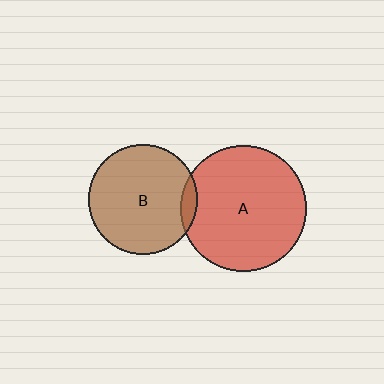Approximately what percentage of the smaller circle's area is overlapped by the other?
Approximately 10%.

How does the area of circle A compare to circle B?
Approximately 1.3 times.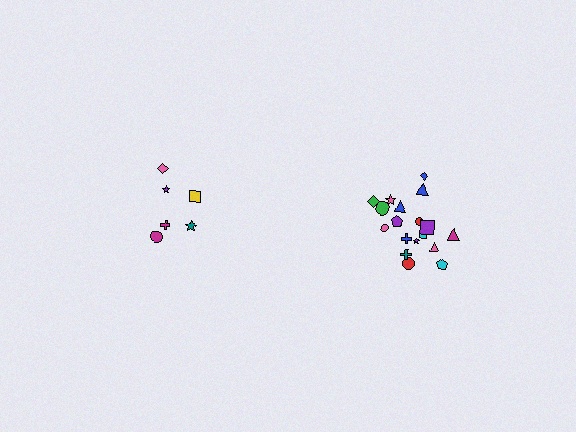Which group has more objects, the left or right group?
The right group.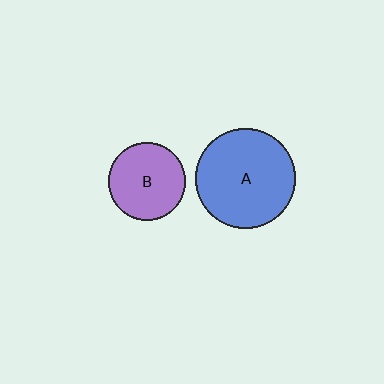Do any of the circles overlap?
No, none of the circles overlap.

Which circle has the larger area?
Circle A (blue).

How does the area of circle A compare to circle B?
Approximately 1.7 times.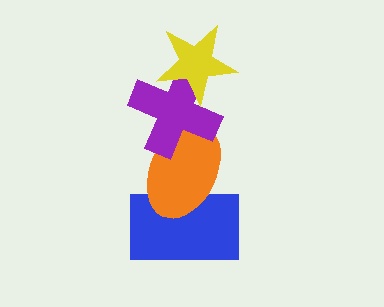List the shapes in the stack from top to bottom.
From top to bottom: the yellow star, the purple cross, the orange ellipse, the blue rectangle.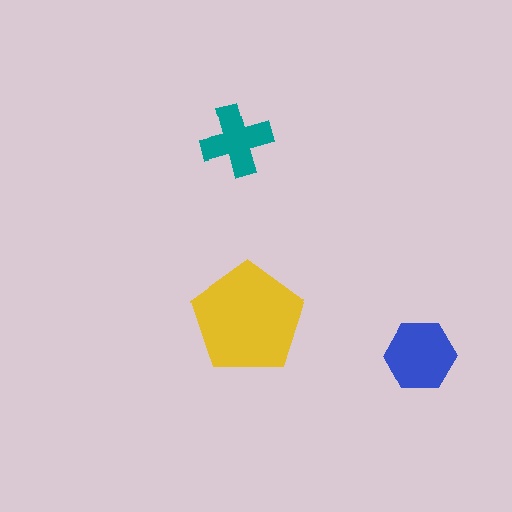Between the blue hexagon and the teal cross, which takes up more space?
The blue hexagon.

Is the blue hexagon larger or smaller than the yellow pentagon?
Smaller.